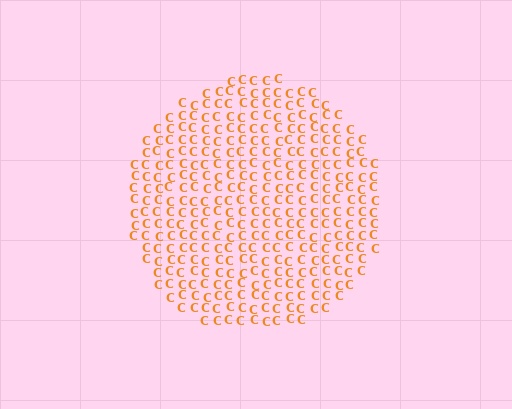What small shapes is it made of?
It is made of small letter C's.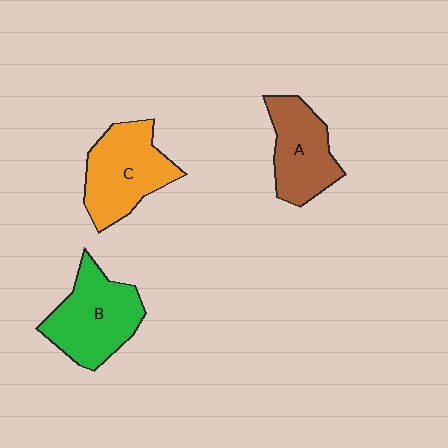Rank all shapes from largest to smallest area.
From largest to smallest: B (green), C (orange), A (brown).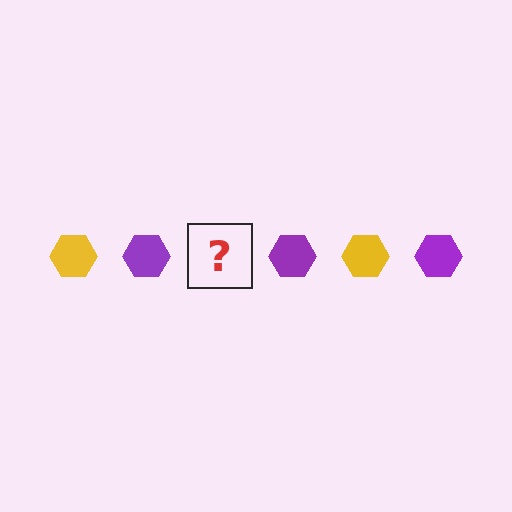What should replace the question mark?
The question mark should be replaced with a yellow hexagon.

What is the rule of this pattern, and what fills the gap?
The rule is that the pattern cycles through yellow, purple hexagons. The gap should be filled with a yellow hexagon.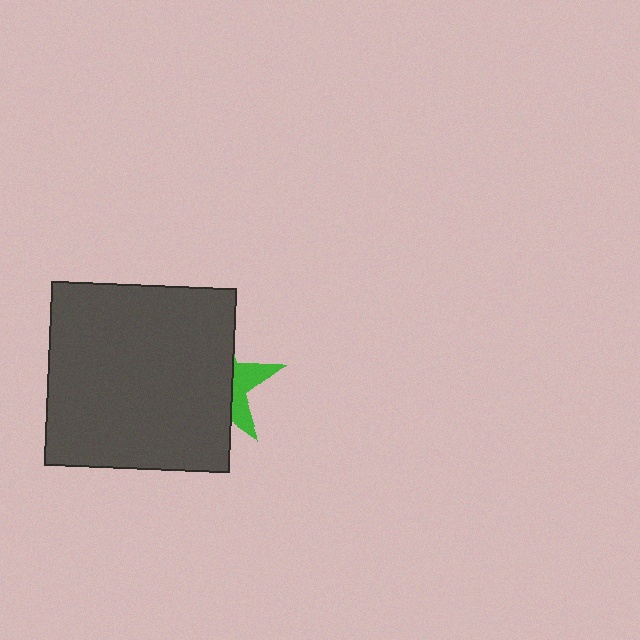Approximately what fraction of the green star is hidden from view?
Roughly 69% of the green star is hidden behind the dark gray square.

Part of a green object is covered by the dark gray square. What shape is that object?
It is a star.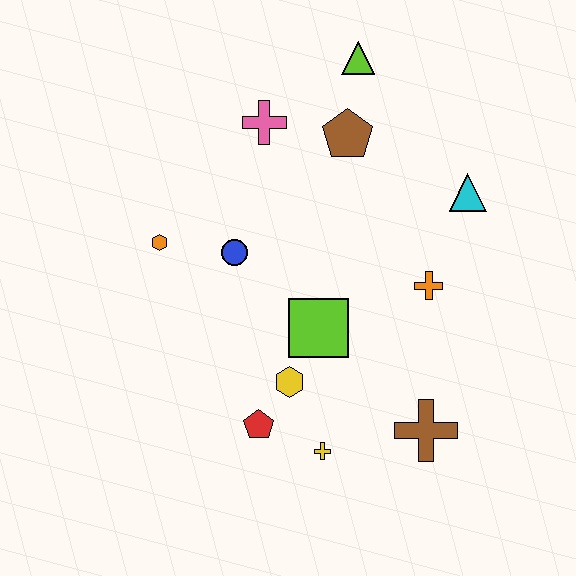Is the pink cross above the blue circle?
Yes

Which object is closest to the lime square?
The yellow hexagon is closest to the lime square.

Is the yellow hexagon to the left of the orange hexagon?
No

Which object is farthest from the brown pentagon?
The yellow cross is farthest from the brown pentagon.